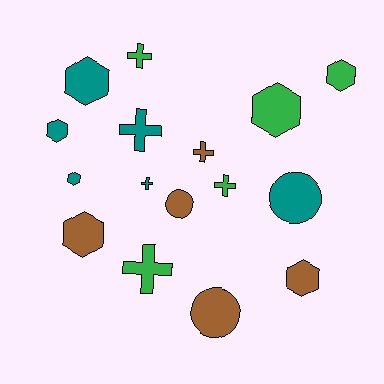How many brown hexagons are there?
There are 2 brown hexagons.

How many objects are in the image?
There are 16 objects.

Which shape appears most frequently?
Hexagon, with 7 objects.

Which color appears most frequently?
Teal, with 6 objects.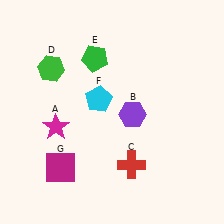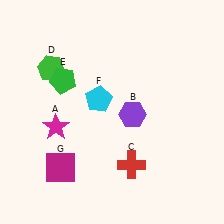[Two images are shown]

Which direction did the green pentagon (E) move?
The green pentagon (E) moved left.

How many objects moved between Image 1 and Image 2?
1 object moved between the two images.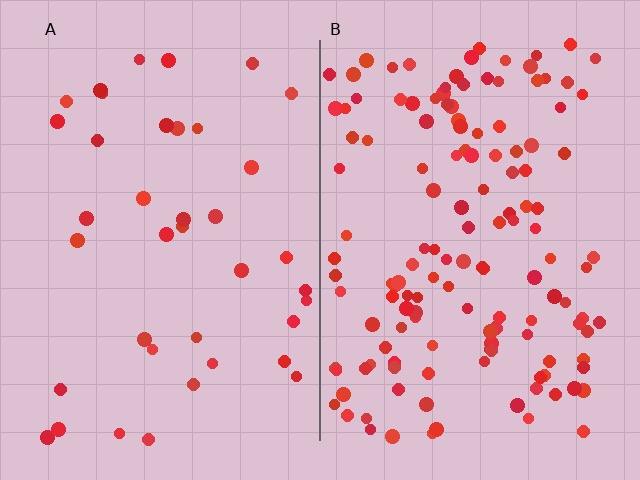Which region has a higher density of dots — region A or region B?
B (the right).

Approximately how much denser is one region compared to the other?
Approximately 3.6× — region B over region A.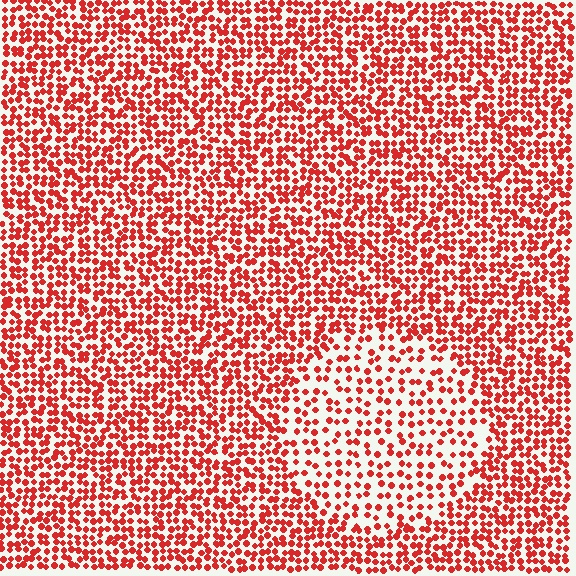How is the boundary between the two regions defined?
The boundary is defined by a change in element density (approximately 1.9x ratio). All elements are the same color, size, and shape.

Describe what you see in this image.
The image contains small red elements arranged at two different densities. A circle-shaped region is visible where the elements are less densely packed than the surrounding area.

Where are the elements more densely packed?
The elements are more densely packed outside the circle boundary.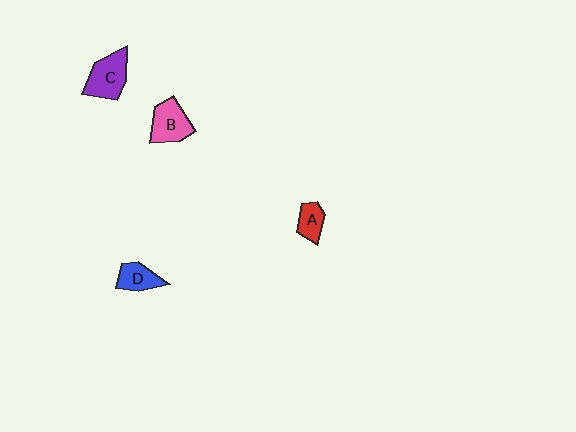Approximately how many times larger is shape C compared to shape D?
Approximately 1.6 times.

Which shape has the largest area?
Shape C (purple).